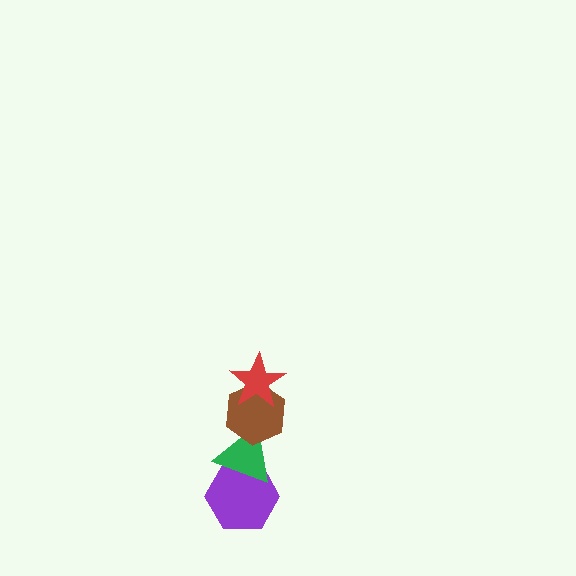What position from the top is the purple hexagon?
The purple hexagon is 4th from the top.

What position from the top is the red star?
The red star is 1st from the top.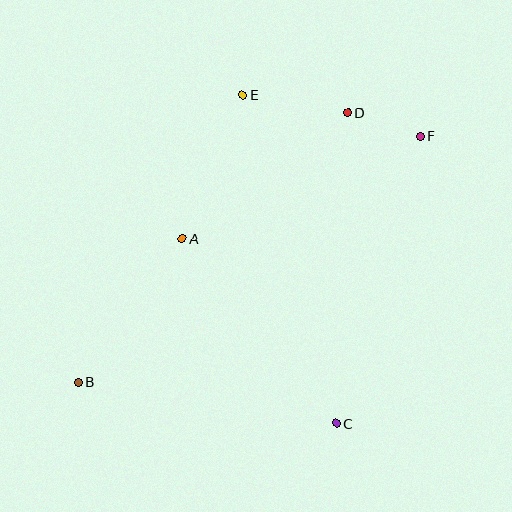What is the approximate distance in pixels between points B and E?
The distance between B and E is approximately 331 pixels.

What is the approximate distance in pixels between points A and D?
The distance between A and D is approximately 208 pixels.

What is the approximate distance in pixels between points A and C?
The distance between A and C is approximately 241 pixels.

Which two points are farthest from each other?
Points B and F are farthest from each other.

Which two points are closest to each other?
Points D and F are closest to each other.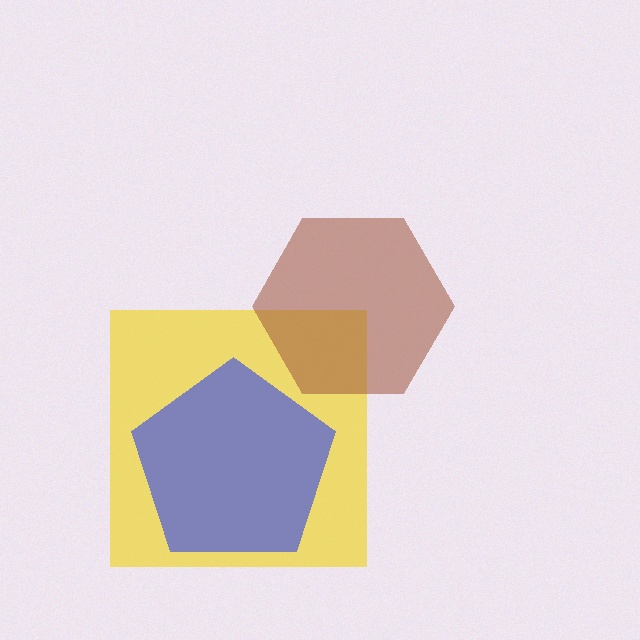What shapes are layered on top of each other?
The layered shapes are: a yellow square, a brown hexagon, a blue pentagon.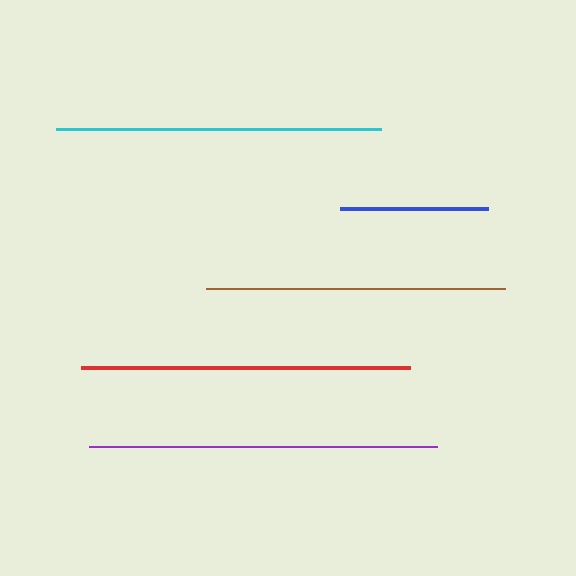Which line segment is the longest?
The purple line is the longest at approximately 347 pixels.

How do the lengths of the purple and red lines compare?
The purple and red lines are approximately the same length.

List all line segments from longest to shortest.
From longest to shortest: purple, red, cyan, brown, blue.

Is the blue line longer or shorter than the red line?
The red line is longer than the blue line.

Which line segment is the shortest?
The blue line is the shortest at approximately 148 pixels.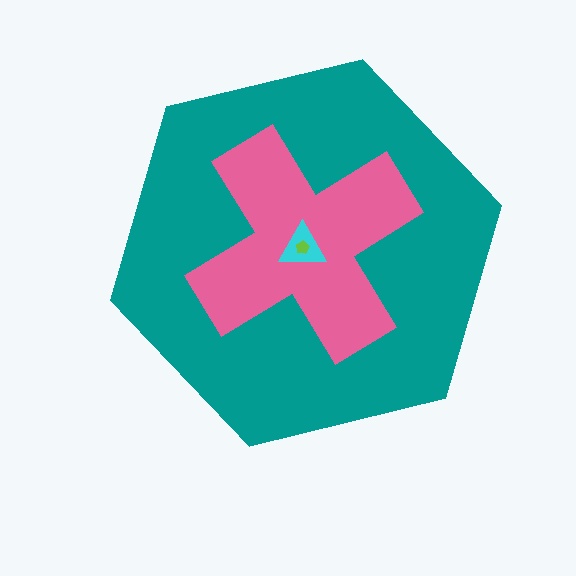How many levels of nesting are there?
4.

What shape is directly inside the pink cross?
The cyan triangle.